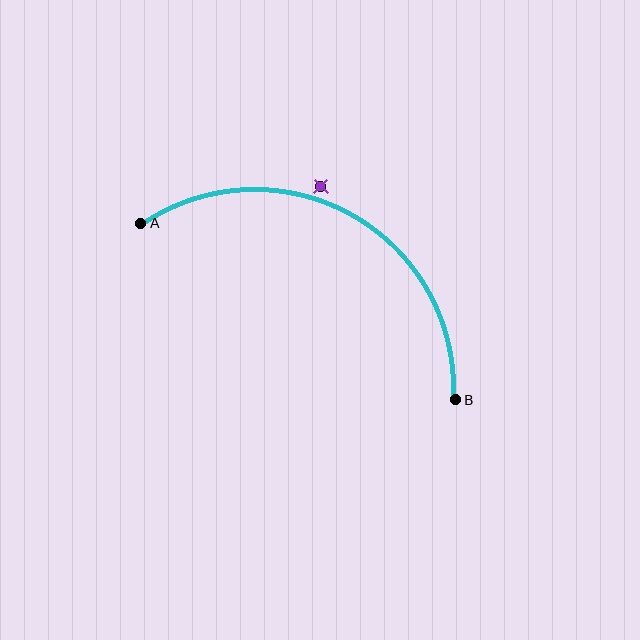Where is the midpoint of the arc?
The arc midpoint is the point on the curve farthest from the straight line joining A and B. It sits above that line.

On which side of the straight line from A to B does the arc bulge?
The arc bulges above the straight line connecting A and B.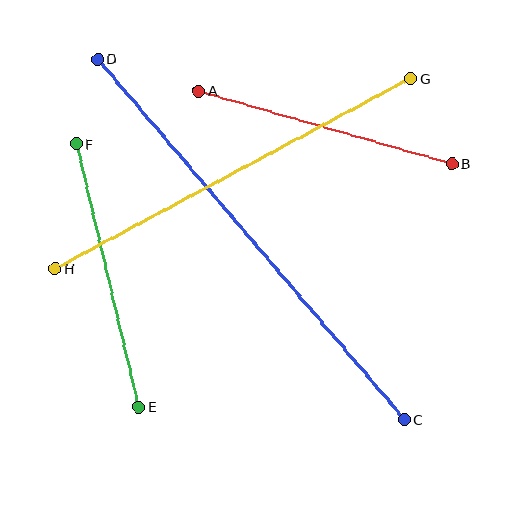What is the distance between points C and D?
The distance is approximately 473 pixels.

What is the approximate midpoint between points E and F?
The midpoint is at approximately (108, 275) pixels.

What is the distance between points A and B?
The distance is approximately 263 pixels.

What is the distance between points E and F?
The distance is approximately 270 pixels.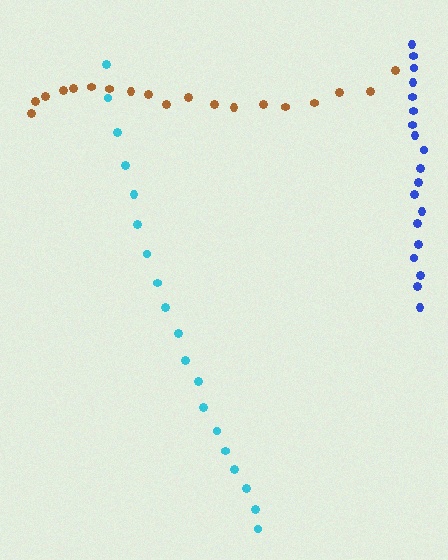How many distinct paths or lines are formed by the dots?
There are 3 distinct paths.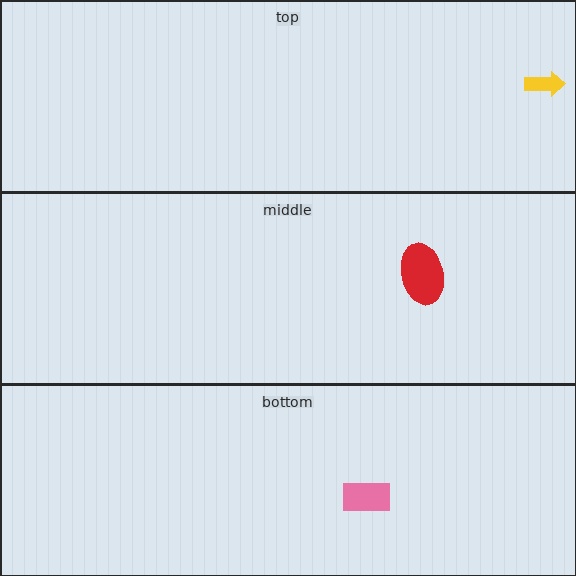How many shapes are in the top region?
1.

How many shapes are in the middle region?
1.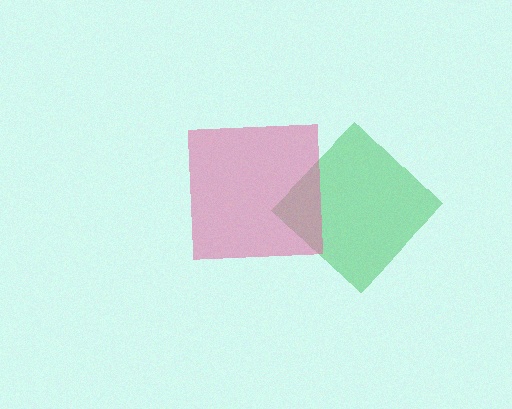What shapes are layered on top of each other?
The layered shapes are: a green diamond, a pink square.